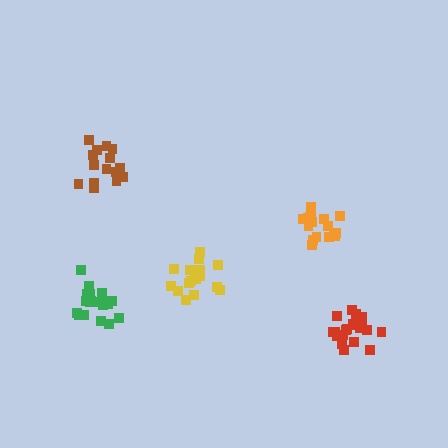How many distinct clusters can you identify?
There are 5 distinct clusters.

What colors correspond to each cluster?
The clusters are colored: red, brown, yellow, green, orange.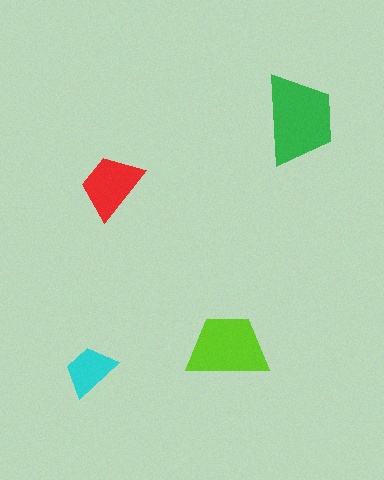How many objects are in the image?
There are 4 objects in the image.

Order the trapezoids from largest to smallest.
the green one, the lime one, the red one, the cyan one.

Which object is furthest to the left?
The cyan trapezoid is leftmost.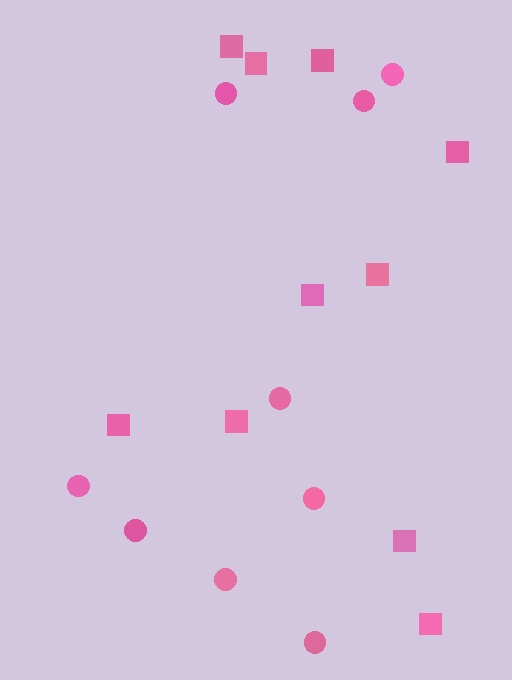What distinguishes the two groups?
There are 2 groups: one group of squares (10) and one group of circles (9).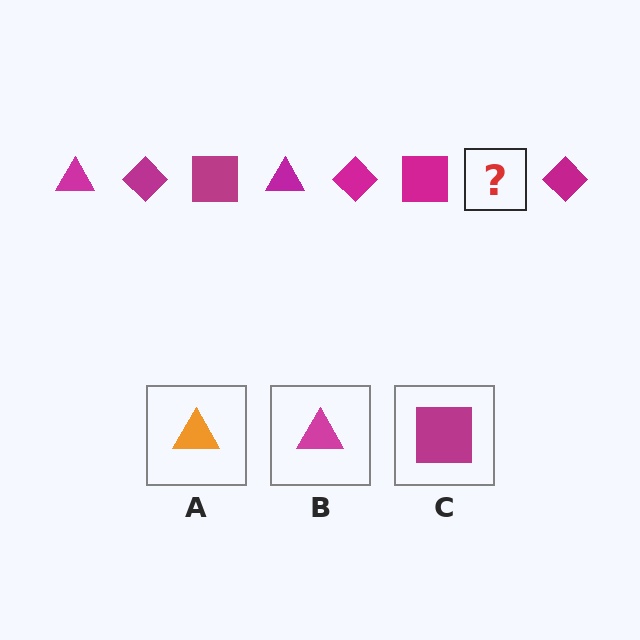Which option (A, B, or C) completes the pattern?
B.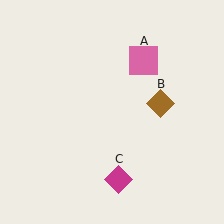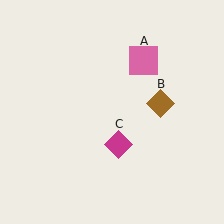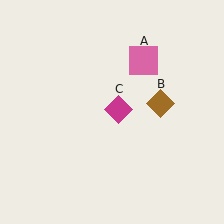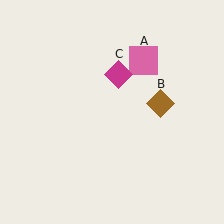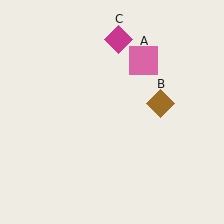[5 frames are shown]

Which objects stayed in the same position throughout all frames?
Pink square (object A) and brown diamond (object B) remained stationary.